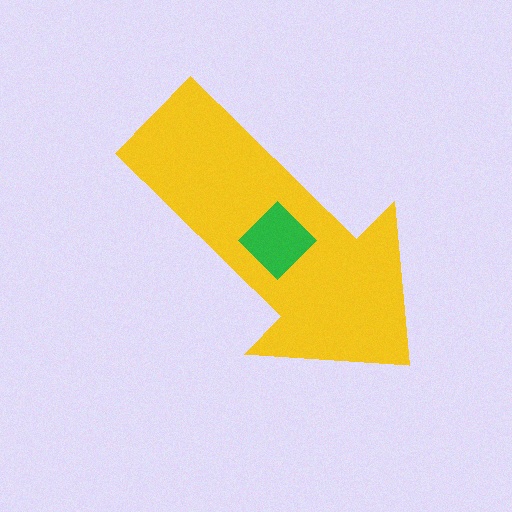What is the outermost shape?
The yellow arrow.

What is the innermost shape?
The green diamond.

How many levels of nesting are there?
2.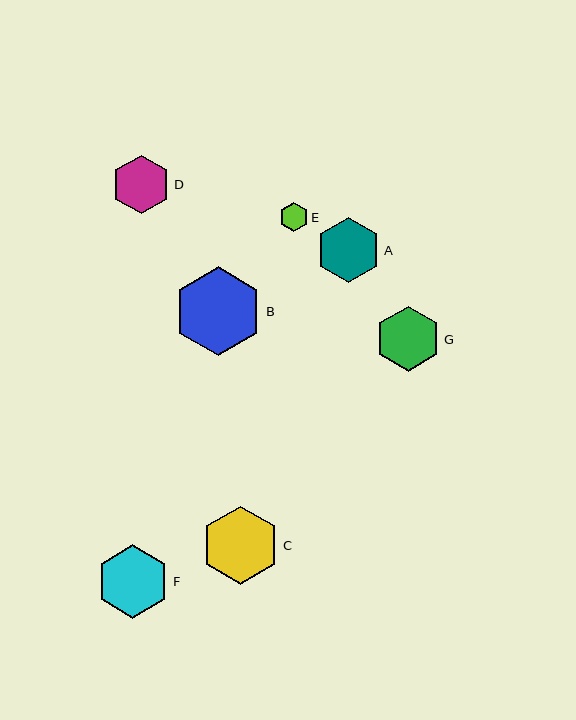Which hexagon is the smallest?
Hexagon E is the smallest with a size of approximately 29 pixels.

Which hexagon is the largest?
Hexagon B is the largest with a size of approximately 89 pixels.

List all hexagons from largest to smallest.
From largest to smallest: B, C, F, G, A, D, E.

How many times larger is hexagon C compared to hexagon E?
Hexagon C is approximately 2.7 times the size of hexagon E.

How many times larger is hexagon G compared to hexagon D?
Hexagon G is approximately 1.1 times the size of hexagon D.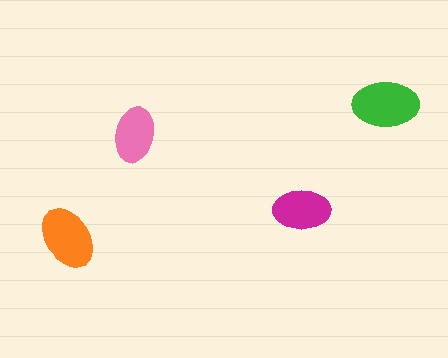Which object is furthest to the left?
The orange ellipse is leftmost.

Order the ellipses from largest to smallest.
the green one, the orange one, the magenta one, the pink one.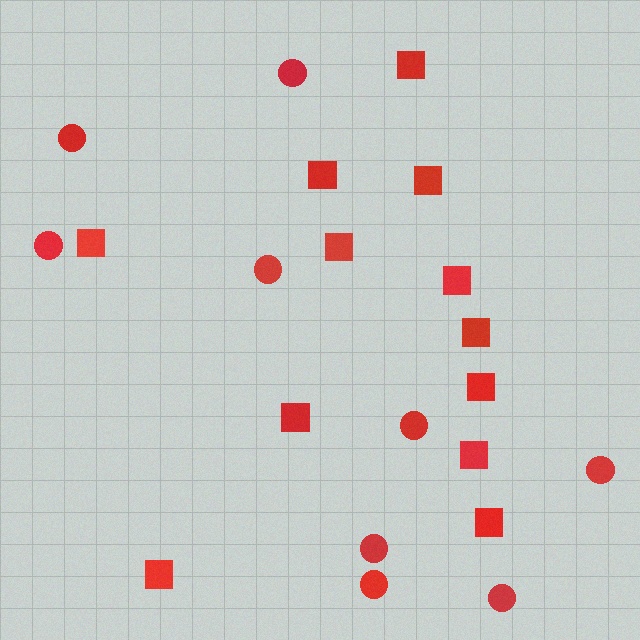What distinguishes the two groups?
There are 2 groups: one group of squares (12) and one group of circles (9).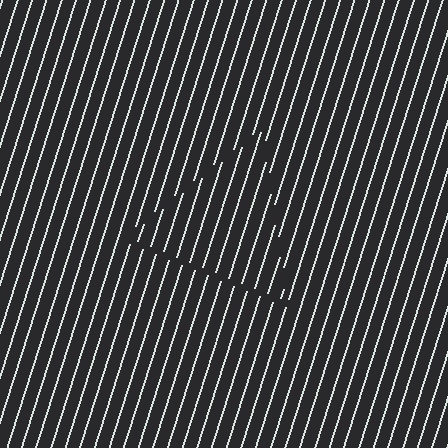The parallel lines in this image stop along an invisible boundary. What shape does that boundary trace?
An illusory triangle. The interior of the shape contains the same grating, shifted by half a period — the contour is defined by the phase discontinuity where line-ends from the inner and outer gratings abut.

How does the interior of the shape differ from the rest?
The interior of the shape contains the same grating, shifted by half a period — the contour is defined by the phase discontinuity where line-ends from the inner and outer gratings abut.